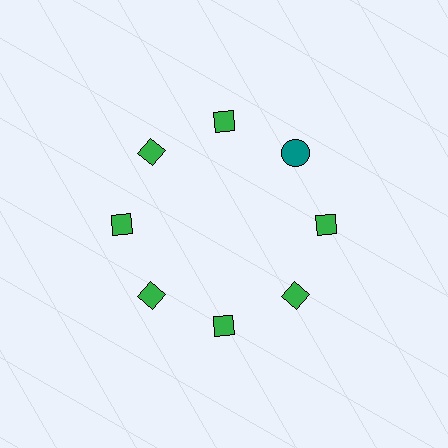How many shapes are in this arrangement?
There are 8 shapes arranged in a ring pattern.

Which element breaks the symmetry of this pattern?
The teal circle at roughly the 2 o'clock position breaks the symmetry. All other shapes are green diamonds.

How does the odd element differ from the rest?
It differs in both color (teal instead of green) and shape (circle instead of diamond).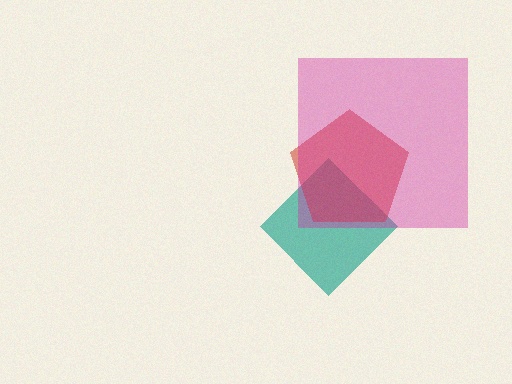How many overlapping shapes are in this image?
There are 3 overlapping shapes in the image.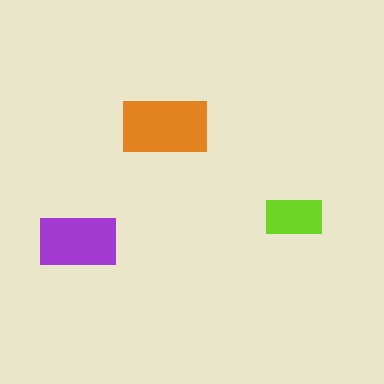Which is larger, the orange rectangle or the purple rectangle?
The orange one.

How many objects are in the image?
There are 3 objects in the image.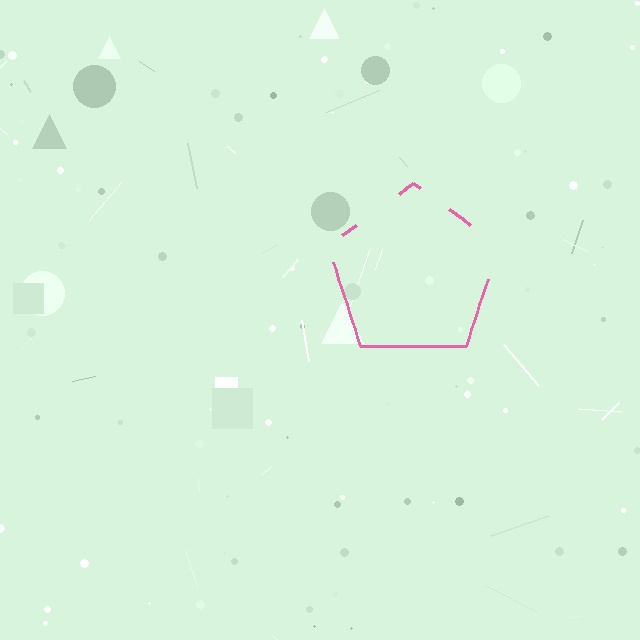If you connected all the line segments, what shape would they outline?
They would outline a pentagon.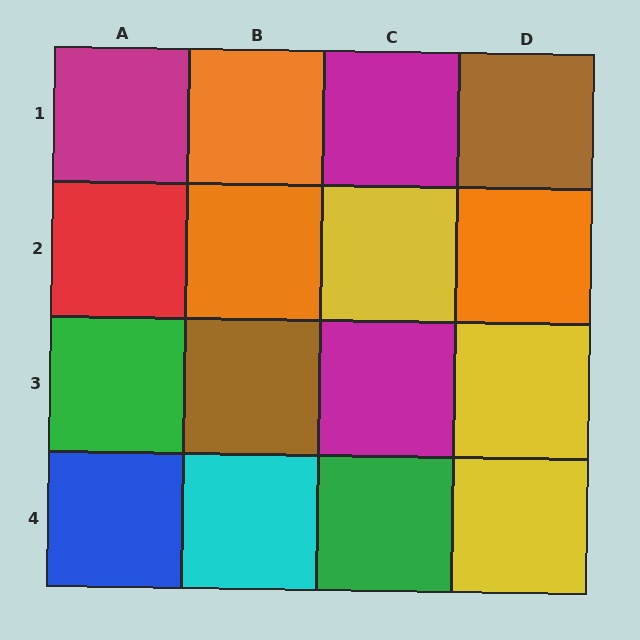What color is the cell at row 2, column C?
Yellow.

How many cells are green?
2 cells are green.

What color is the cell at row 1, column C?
Magenta.